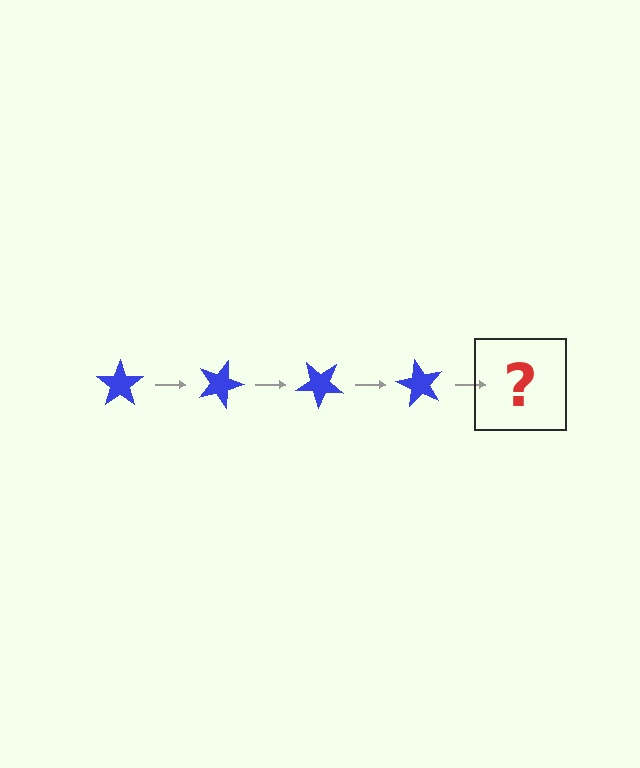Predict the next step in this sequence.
The next step is a blue star rotated 80 degrees.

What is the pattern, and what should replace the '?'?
The pattern is that the star rotates 20 degrees each step. The '?' should be a blue star rotated 80 degrees.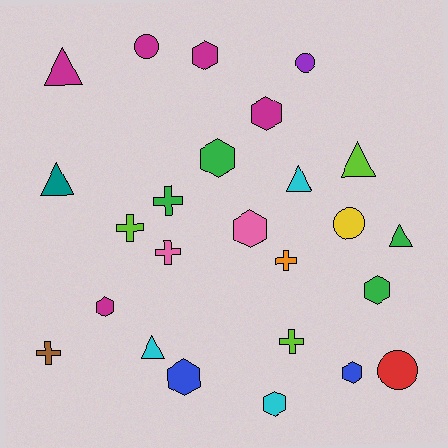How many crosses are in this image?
There are 6 crosses.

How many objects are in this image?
There are 25 objects.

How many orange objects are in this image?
There is 1 orange object.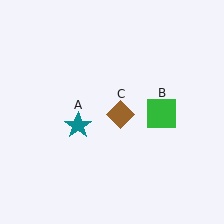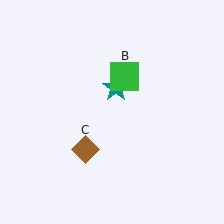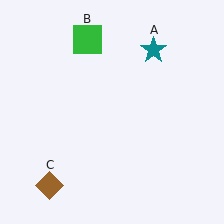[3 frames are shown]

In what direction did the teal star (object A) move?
The teal star (object A) moved up and to the right.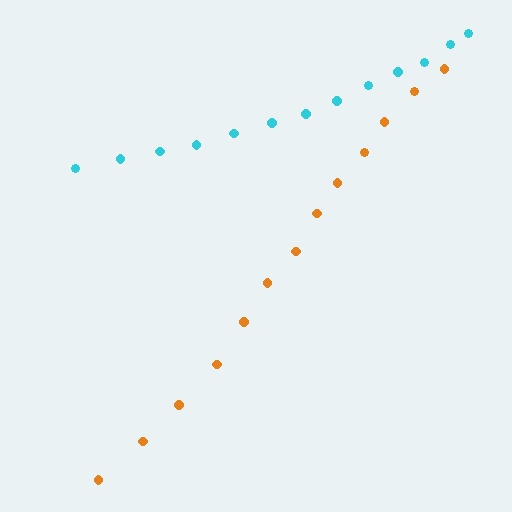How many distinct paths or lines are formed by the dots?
There are 2 distinct paths.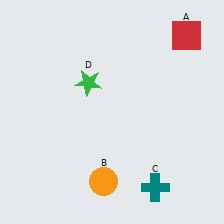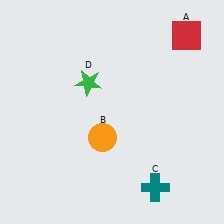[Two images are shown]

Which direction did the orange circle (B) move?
The orange circle (B) moved up.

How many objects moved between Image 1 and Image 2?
1 object moved between the two images.